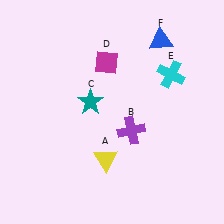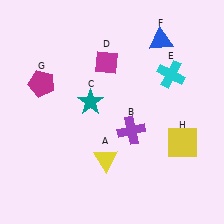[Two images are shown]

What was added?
A magenta pentagon (G), a yellow square (H) were added in Image 2.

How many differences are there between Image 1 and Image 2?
There are 2 differences between the two images.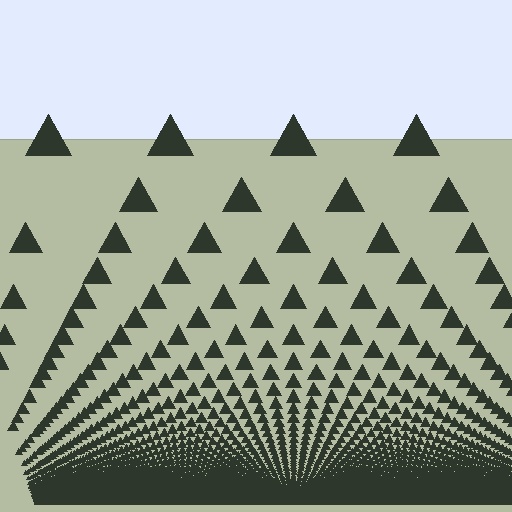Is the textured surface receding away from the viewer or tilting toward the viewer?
The surface appears to tilt toward the viewer. Texture elements get larger and sparser toward the top.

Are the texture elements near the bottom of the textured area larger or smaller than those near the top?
Smaller. The gradient is inverted — elements near the bottom are smaller and denser.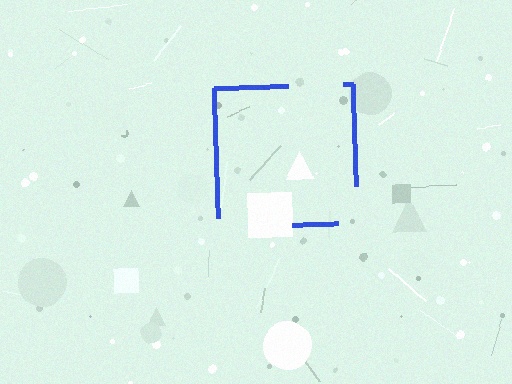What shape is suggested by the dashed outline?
The dashed outline suggests a square.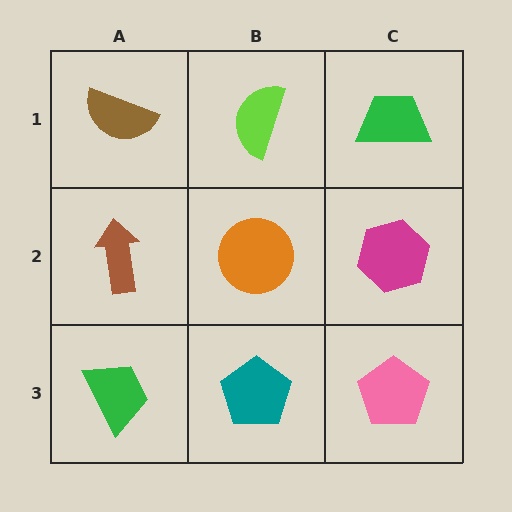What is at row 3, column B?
A teal pentagon.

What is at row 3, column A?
A green trapezoid.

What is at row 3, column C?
A pink pentagon.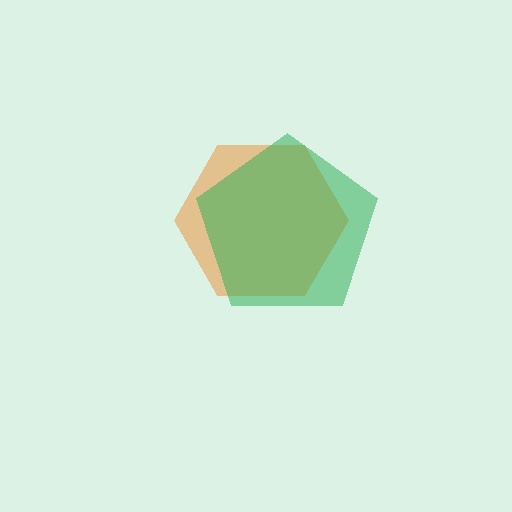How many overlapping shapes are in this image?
There are 2 overlapping shapes in the image.